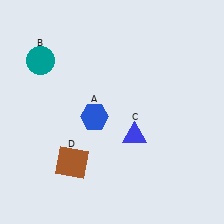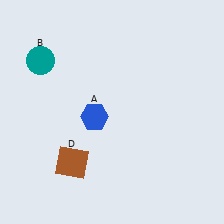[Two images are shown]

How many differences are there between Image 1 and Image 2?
There is 1 difference between the two images.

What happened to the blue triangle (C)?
The blue triangle (C) was removed in Image 2. It was in the bottom-right area of Image 1.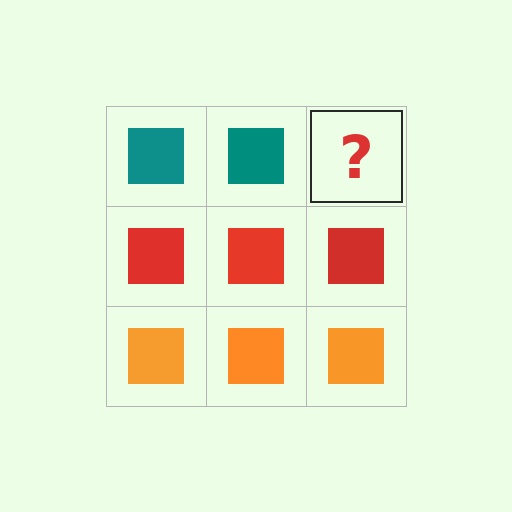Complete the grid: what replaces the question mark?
The question mark should be replaced with a teal square.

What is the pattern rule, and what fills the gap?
The rule is that each row has a consistent color. The gap should be filled with a teal square.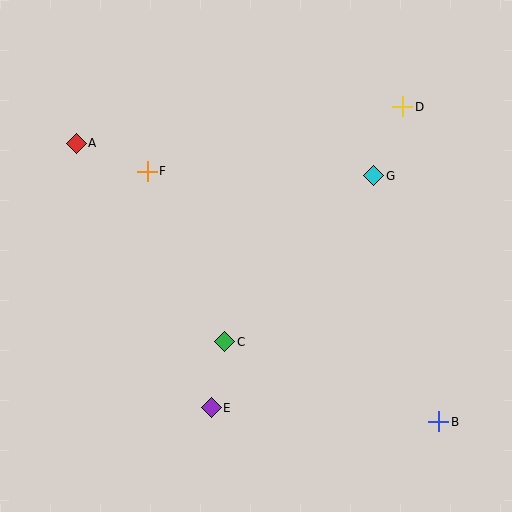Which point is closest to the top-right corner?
Point D is closest to the top-right corner.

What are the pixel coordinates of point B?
Point B is at (439, 422).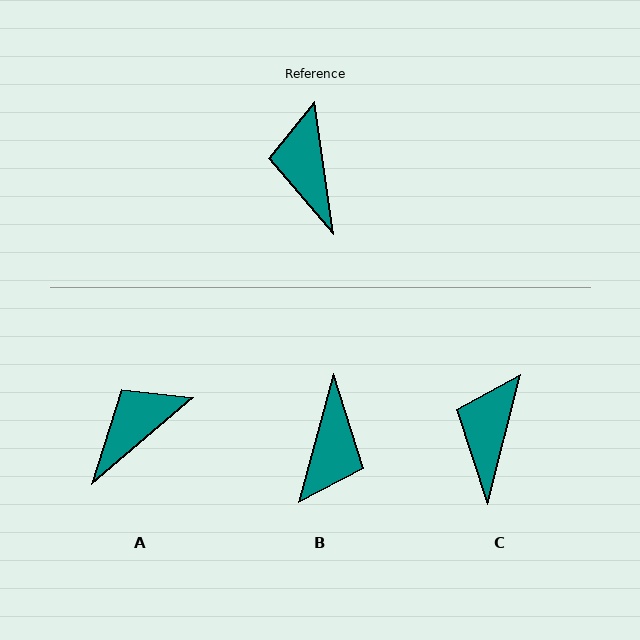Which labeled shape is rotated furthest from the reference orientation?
B, about 157 degrees away.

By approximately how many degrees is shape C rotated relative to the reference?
Approximately 23 degrees clockwise.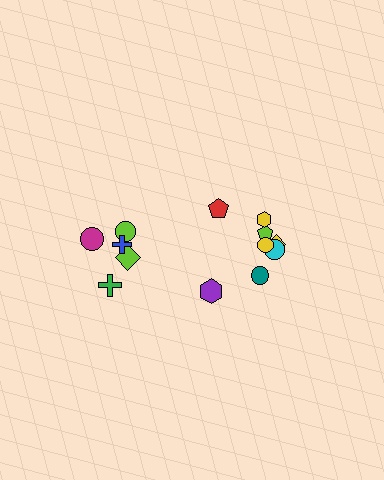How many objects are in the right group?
There are 8 objects.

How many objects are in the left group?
There are 5 objects.